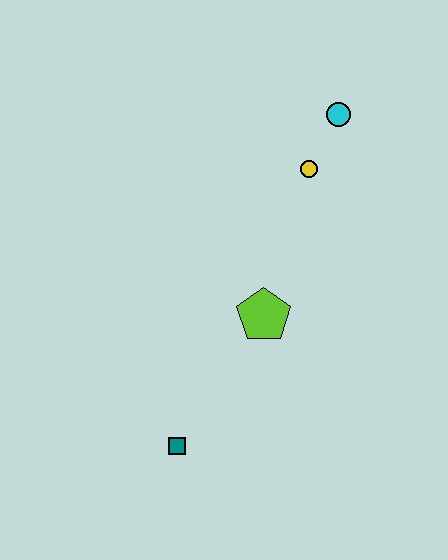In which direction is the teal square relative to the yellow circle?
The teal square is below the yellow circle.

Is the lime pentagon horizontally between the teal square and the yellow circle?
Yes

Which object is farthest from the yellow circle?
The teal square is farthest from the yellow circle.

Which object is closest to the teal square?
The lime pentagon is closest to the teal square.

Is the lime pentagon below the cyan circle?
Yes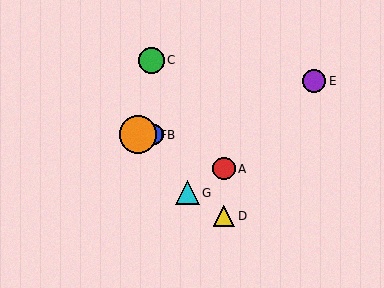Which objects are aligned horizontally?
Objects B, F are aligned horizontally.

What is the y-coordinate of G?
Object G is at y≈193.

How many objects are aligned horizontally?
2 objects (B, F) are aligned horizontally.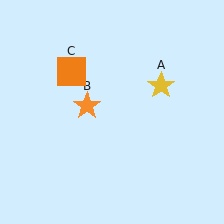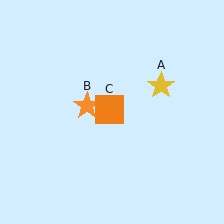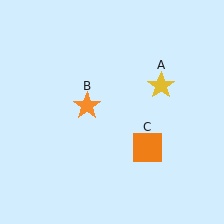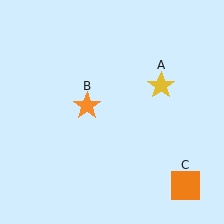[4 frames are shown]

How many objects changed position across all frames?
1 object changed position: orange square (object C).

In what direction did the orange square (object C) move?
The orange square (object C) moved down and to the right.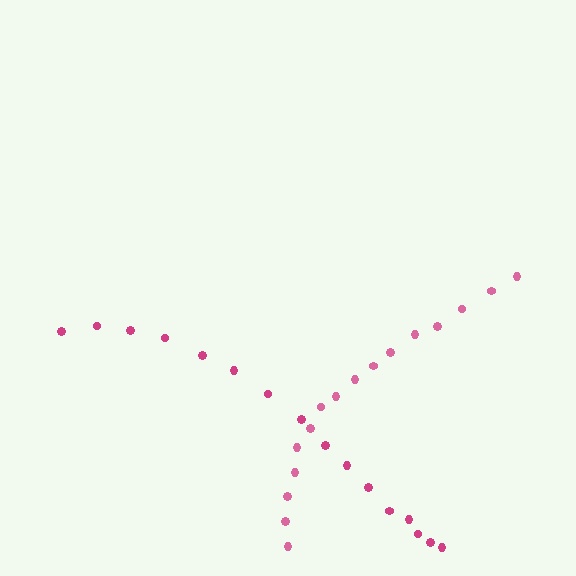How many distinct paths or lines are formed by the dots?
There are 2 distinct paths.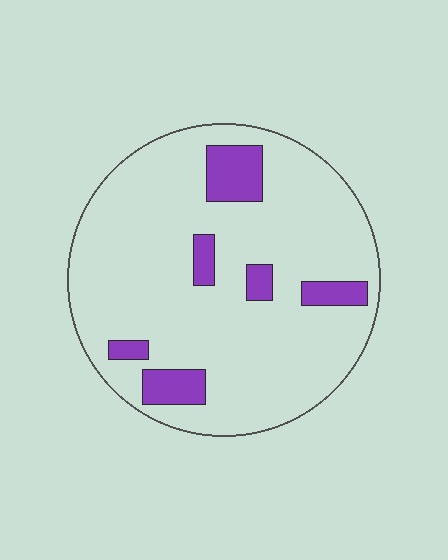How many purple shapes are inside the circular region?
6.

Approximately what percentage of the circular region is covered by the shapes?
Approximately 15%.